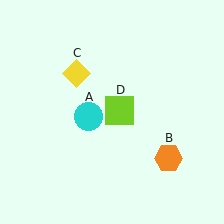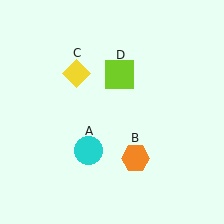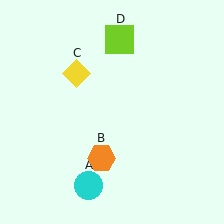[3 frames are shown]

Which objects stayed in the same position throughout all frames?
Yellow diamond (object C) remained stationary.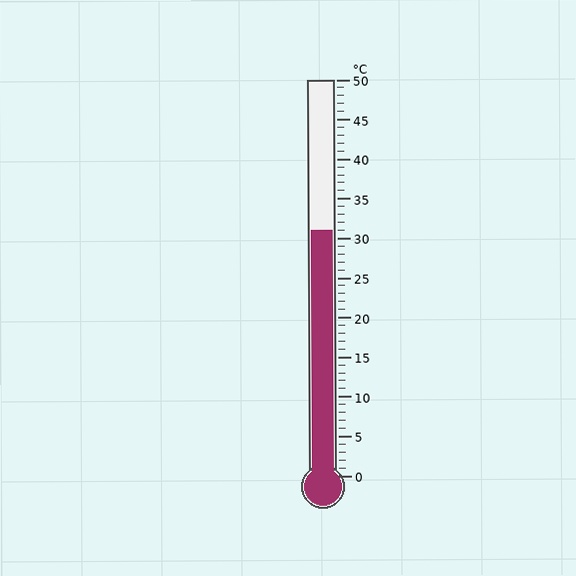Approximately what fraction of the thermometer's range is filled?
The thermometer is filled to approximately 60% of its range.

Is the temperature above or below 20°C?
The temperature is above 20°C.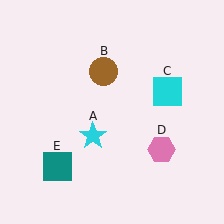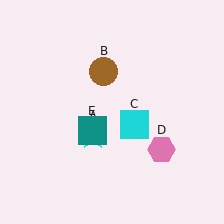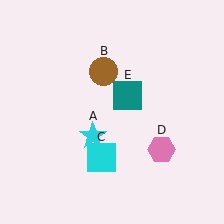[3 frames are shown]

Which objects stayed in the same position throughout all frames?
Cyan star (object A) and brown circle (object B) and pink hexagon (object D) remained stationary.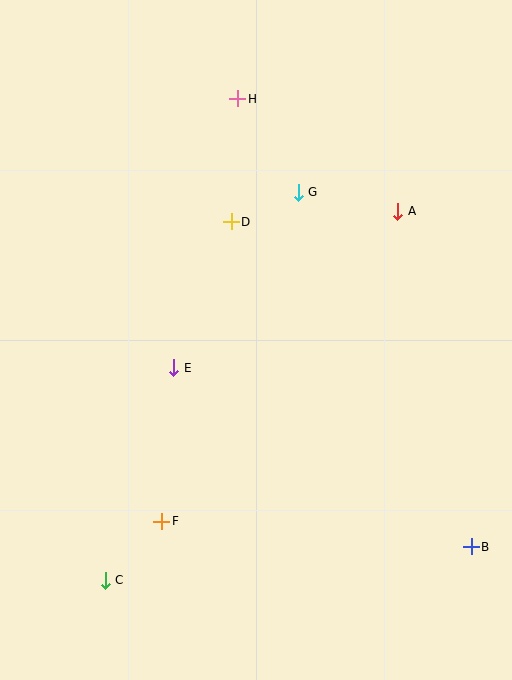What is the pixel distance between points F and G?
The distance between F and G is 356 pixels.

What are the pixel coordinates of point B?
Point B is at (471, 547).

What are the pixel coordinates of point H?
Point H is at (238, 99).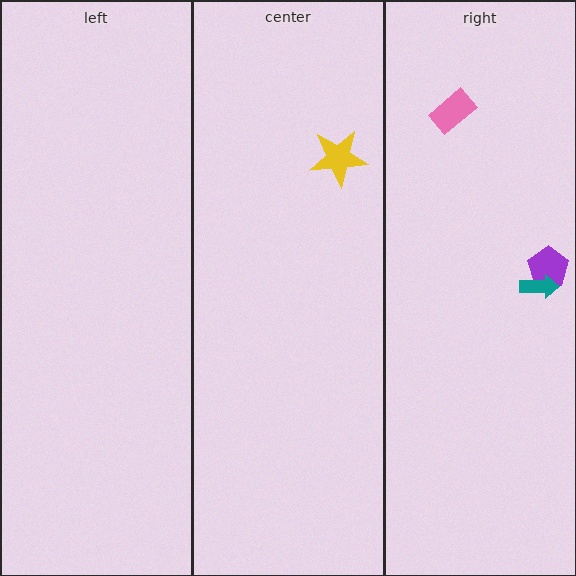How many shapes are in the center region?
1.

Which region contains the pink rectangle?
The right region.